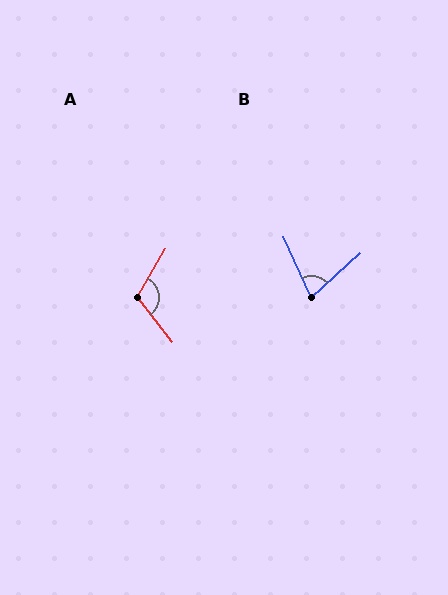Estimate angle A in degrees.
Approximately 112 degrees.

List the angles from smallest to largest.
B (72°), A (112°).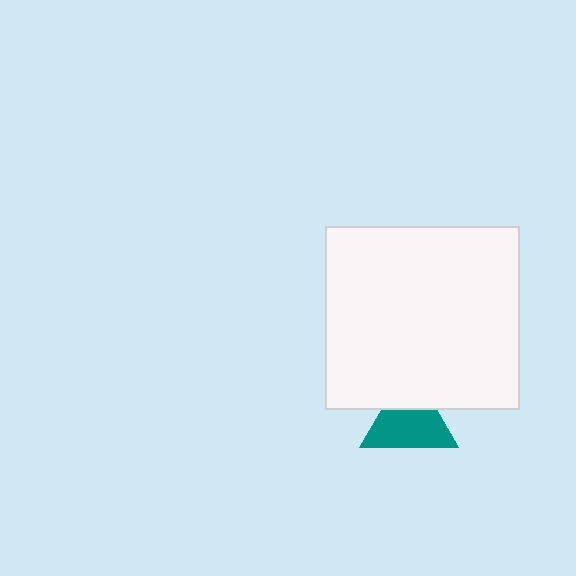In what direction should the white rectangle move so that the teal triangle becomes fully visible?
The white rectangle should move up. That is the shortest direction to clear the overlap and leave the teal triangle fully visible.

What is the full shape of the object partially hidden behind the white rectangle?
The partially hidden object is a teal triangle.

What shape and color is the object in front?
The object in front is a white rectangle.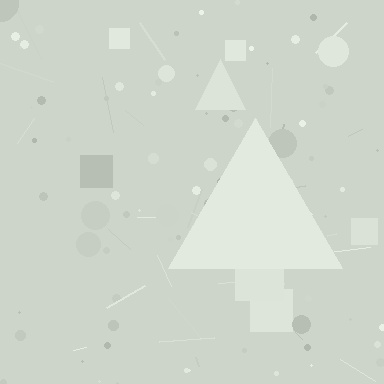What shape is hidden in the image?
A triangle is hidden in the image.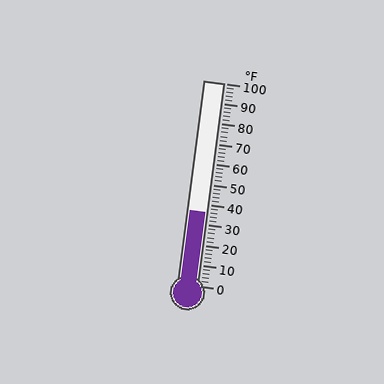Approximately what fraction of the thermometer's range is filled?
The thermometer is filled to approximately 35% of its range.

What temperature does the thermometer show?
The thermometer shows approximately 36°F.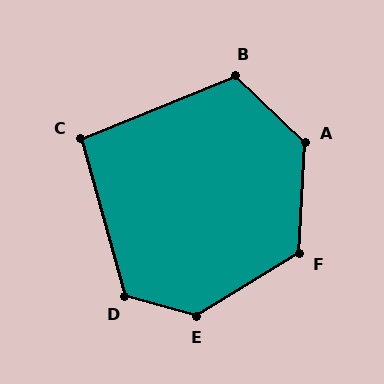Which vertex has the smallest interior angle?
C, at approximately 96 degrees.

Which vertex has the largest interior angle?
E, at approximately 134 degrees.